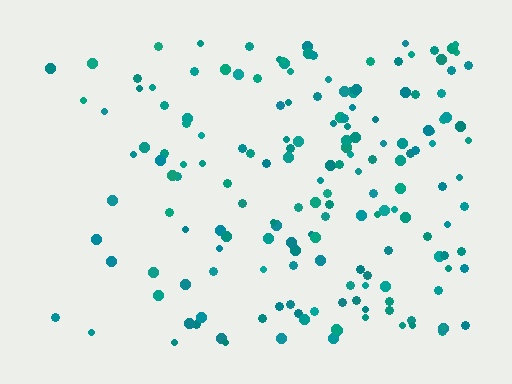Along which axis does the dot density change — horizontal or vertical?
Horizontal.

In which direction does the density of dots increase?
From left to right, with the right side densest.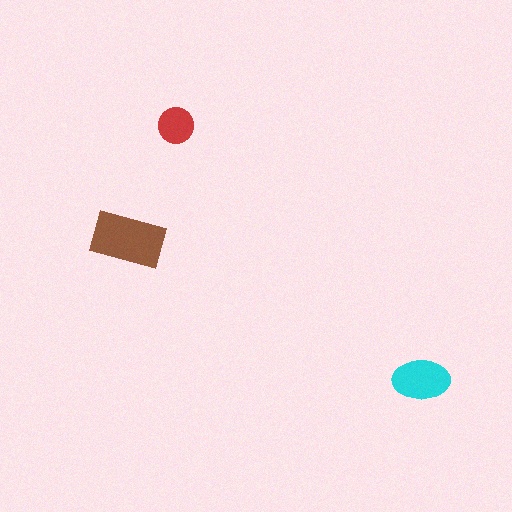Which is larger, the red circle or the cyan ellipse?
The cyan ellipse.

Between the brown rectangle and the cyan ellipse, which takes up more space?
The brown rectangle.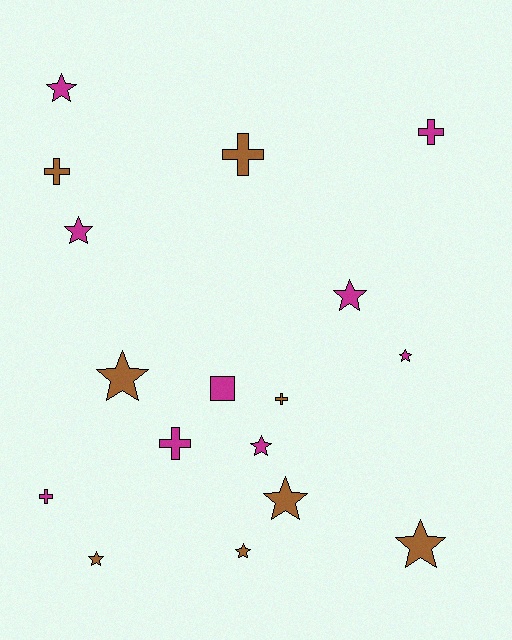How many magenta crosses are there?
There are 3 magenta crosses.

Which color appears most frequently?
Magenta, with 9 objects.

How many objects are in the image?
There are 17 objects.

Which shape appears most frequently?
Star, with 10 objects.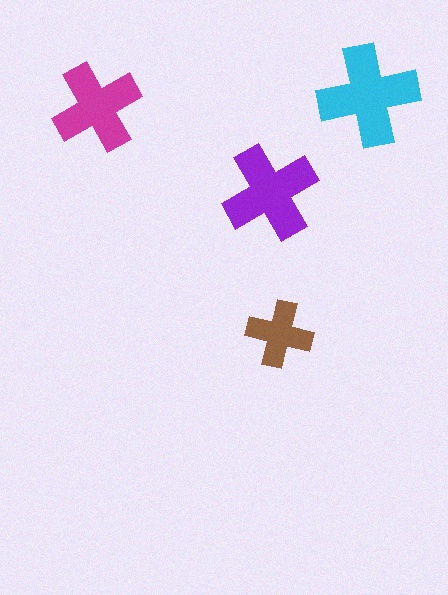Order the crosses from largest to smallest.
the cyan one, the purple one, the magenta one, the brown one.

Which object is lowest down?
The brown cross is bottommost.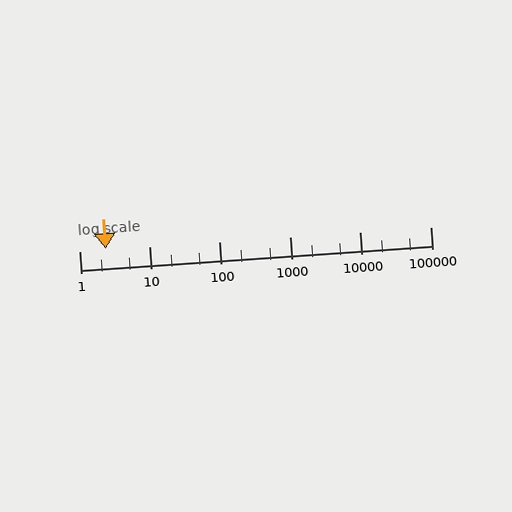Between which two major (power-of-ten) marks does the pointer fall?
The pointer is between 1 and 10.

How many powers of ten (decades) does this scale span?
The scale spans 5 decades, from 1 to 100000.